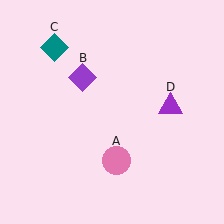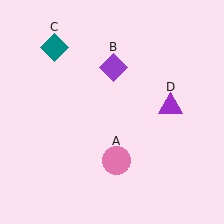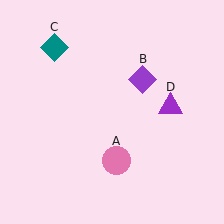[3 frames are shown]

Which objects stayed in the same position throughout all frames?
Pink circle (object A) and teal diamond (object C) and purple triangle (object D) remained stationary.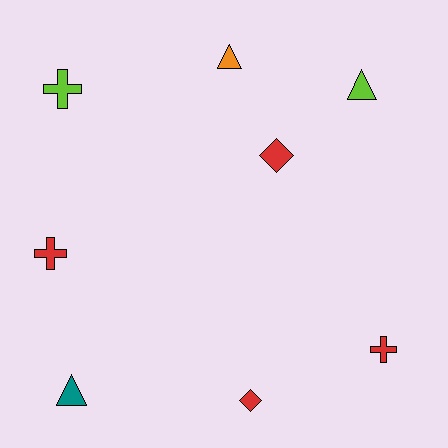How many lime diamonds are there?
There are no lime diamonds.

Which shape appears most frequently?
Triangle, with 3 objects.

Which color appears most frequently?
Red, with 4 objects.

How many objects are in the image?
There are 8 objects.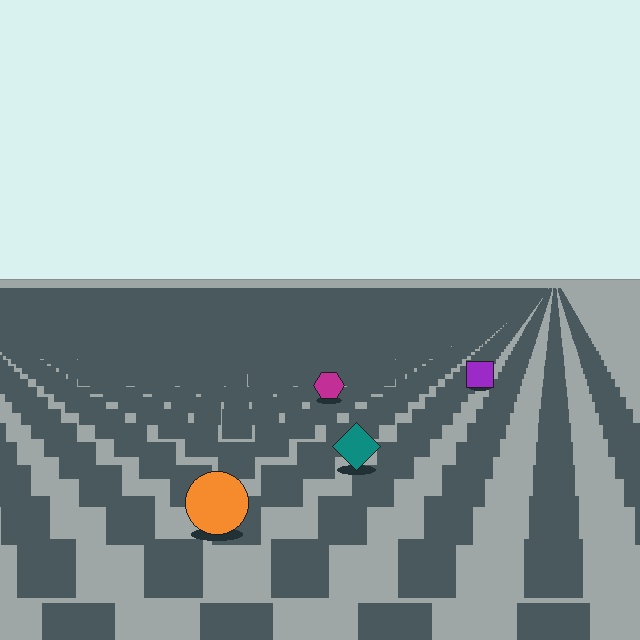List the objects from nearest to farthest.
From nearest to farthest: the orange circle, the teal diamond, the magenta hexagon, the purple square.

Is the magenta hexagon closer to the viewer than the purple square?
Yes. The magenta hexagon is closer — you can tell from the texture gradient: the ground texture is coarser near it.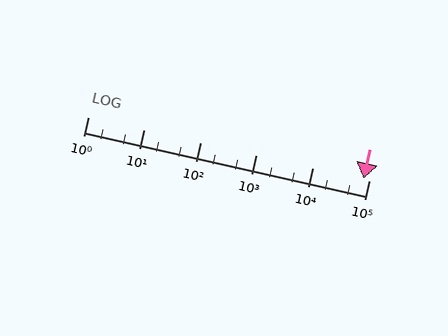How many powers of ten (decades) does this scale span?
The scale spans 5 decades, from 1 to 100000.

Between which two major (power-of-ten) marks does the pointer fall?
The pointer is between 10000 and 100000.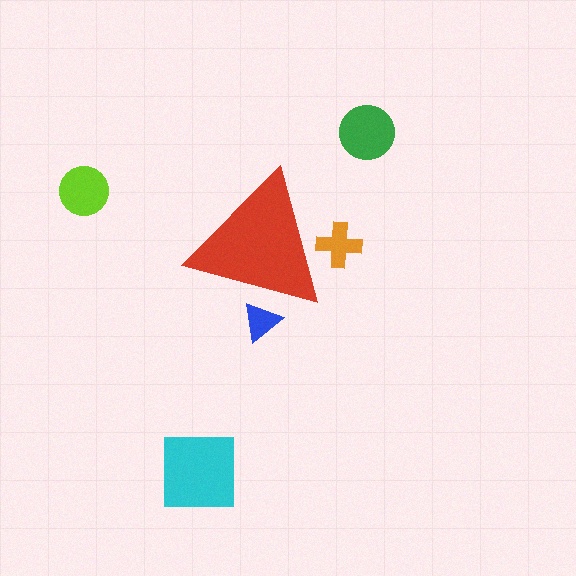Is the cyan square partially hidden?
No, the cyan square is fully visible.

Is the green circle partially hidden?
No, the green circle is fully visible.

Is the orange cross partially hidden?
Yes, the orange cross is partially hidden behind the red triangle.